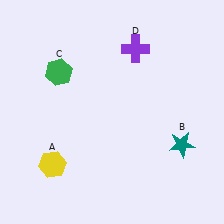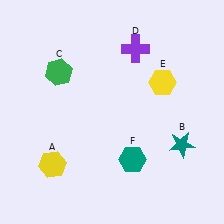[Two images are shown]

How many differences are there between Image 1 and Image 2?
There are 2 differences between the two images.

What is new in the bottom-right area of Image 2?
A teal hexagon (F) was added in the bottom-right area of Image 2.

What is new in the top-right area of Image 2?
A yellow hexagon (E) was added in the top-right area of Image 2.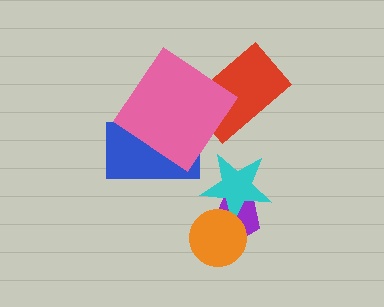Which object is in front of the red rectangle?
The pink diamond is in front of the red rectangle.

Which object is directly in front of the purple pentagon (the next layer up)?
The cyan star is directly in front of the purple pentagon.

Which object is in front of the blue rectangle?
The pink diamond is in front of the blue rectangle.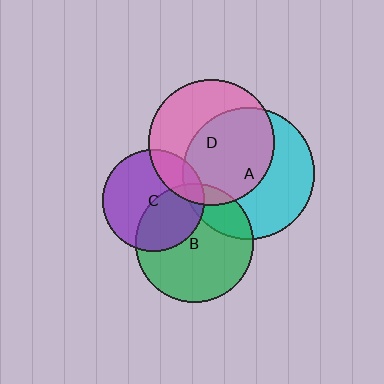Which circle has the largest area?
Circle A (cyan).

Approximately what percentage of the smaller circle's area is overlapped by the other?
Approximately 55%.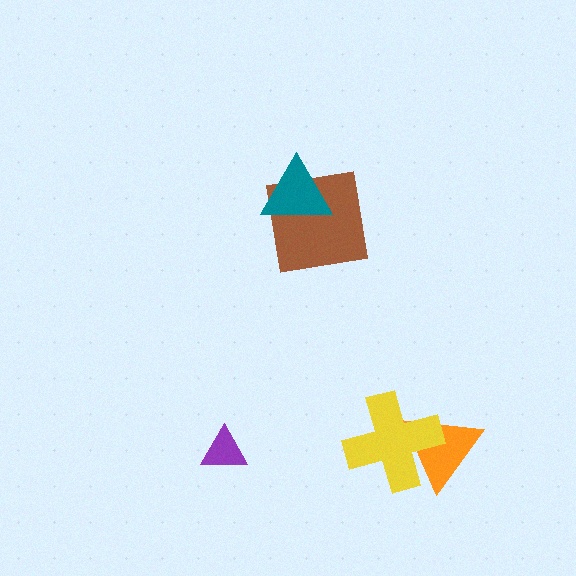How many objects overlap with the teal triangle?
1 object overlaps with the teal triangle.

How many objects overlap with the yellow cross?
1 object overlaps with the yellow cross.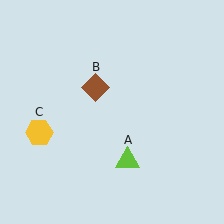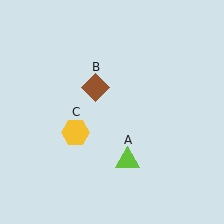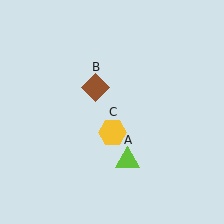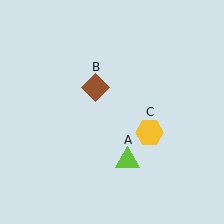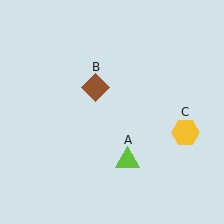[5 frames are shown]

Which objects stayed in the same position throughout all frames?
Lime triangle (object A) and brown diamond (object B) remained stationary.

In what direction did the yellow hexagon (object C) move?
The yellow hexagon (object C) moved right.